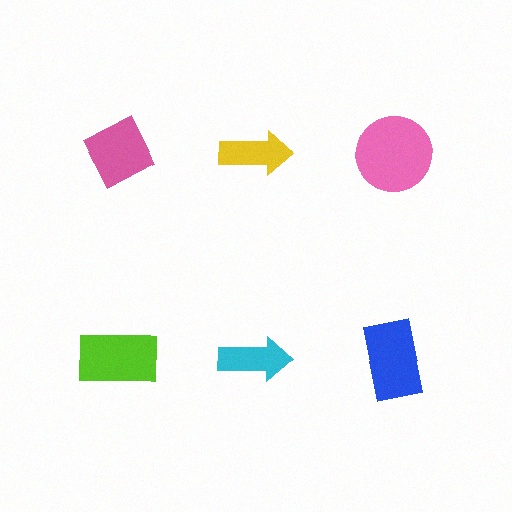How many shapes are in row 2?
3 shapes.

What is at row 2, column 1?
A lime rectangle.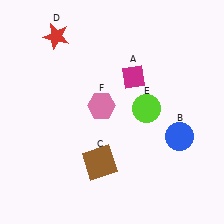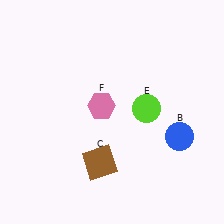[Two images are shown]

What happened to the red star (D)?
The red star (D) was removed in Image 2. It was in the top-left area of Image 1.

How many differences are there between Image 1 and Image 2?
There are 2 differences between the two images.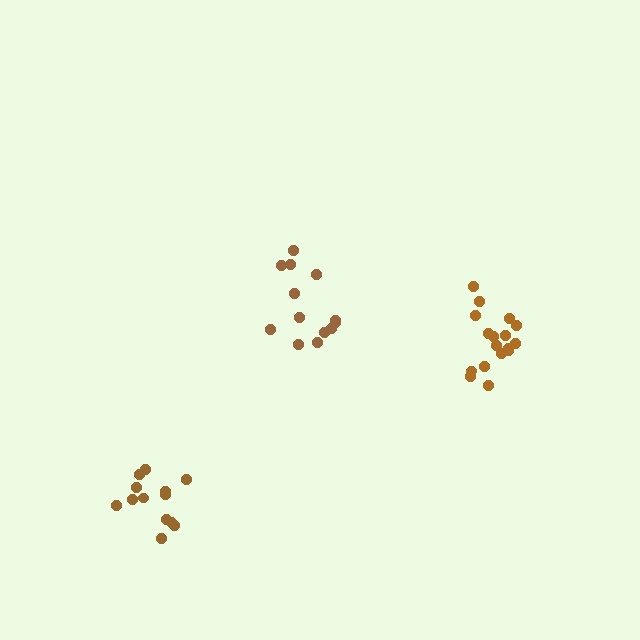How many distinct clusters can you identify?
There are 3 distinct clusters.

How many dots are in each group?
Group 1: 17 dots, Group 2: 13 dots, Group 3: 13 dots (43 total).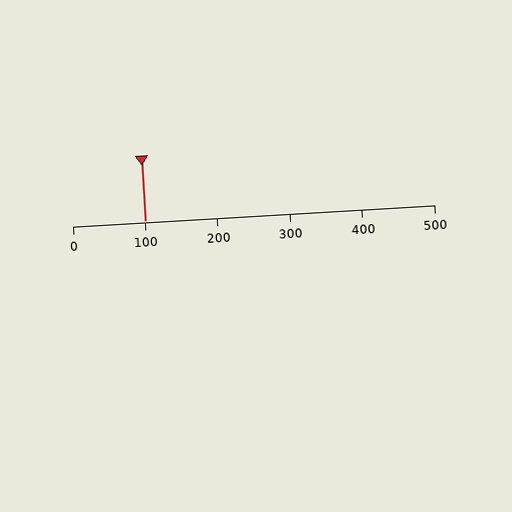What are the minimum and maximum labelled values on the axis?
The axis runs from 0 to 500.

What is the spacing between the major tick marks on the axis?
The major ticks are spaced 100 apart.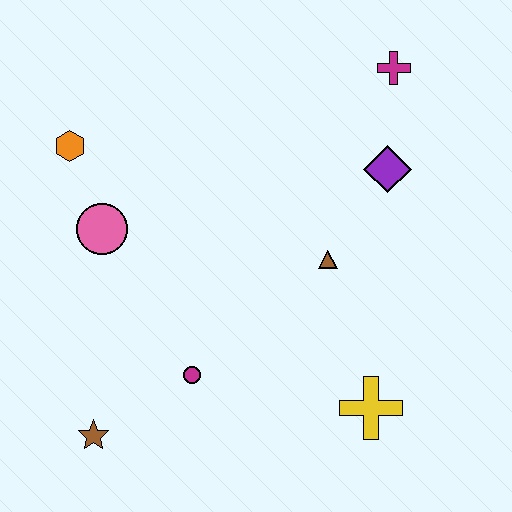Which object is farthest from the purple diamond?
The brown star is farthest from the purple diamond.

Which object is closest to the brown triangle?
The purple diamond is closest to the brown triangle.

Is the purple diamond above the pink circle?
Yes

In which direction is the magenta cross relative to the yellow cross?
The magenta cross is above the yellow cross.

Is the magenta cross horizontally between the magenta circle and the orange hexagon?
No